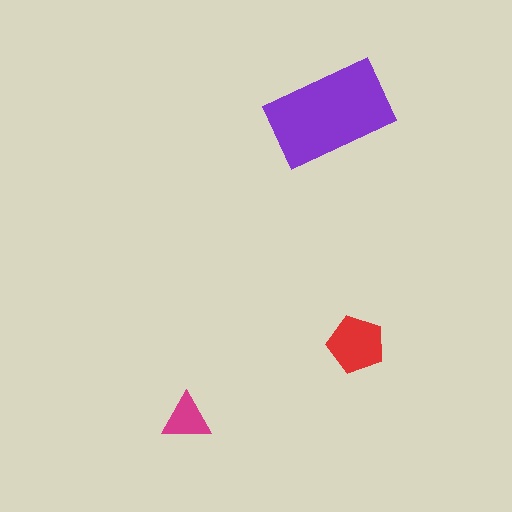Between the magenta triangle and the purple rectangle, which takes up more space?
The purple rectangle.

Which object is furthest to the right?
The red pentagon is rightmost.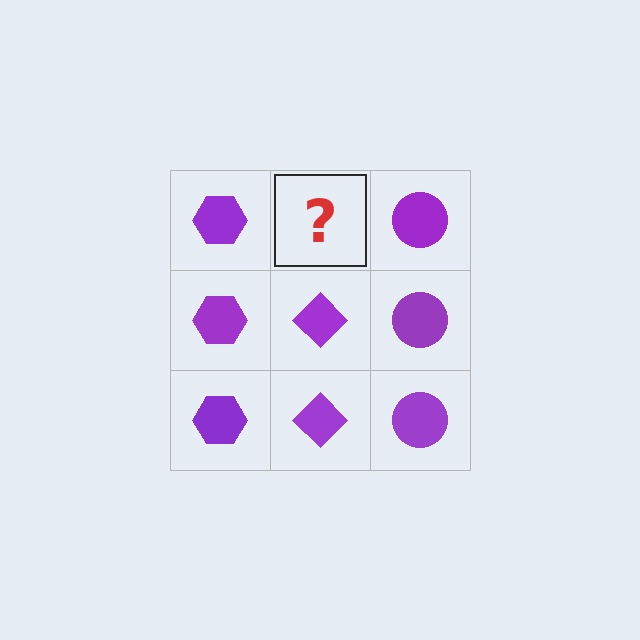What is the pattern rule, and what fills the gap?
The rule is that each column has a consistent shape. The gap should be filled with a purple diamond.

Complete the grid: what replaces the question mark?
The question mark should be replaced with a purple diamond.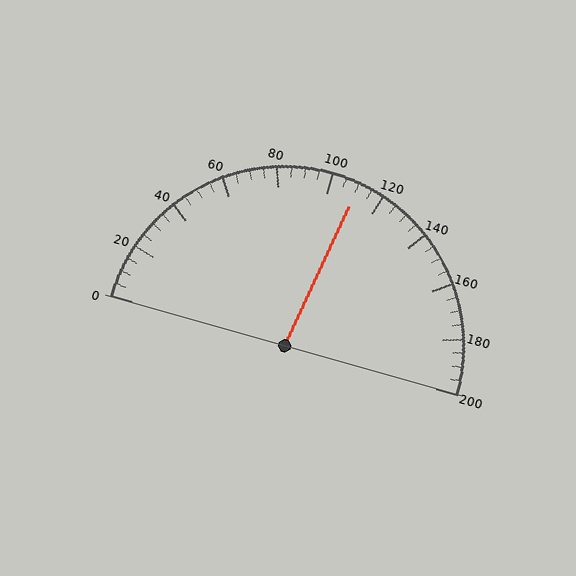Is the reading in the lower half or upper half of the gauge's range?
The reading is in the upper half of the range (0 to 200).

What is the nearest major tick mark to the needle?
The nearest major tick mark is 120.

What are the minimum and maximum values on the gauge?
The gauge ranges from 0 to 200.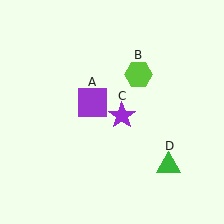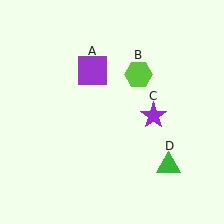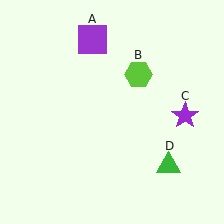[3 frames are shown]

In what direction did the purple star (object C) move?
The purple star (object C) moved right.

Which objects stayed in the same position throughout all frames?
Lime hexagon (object B) and green triangle (object D) remained stationary.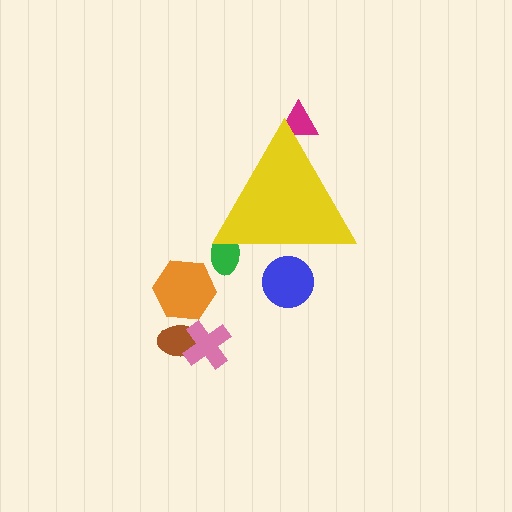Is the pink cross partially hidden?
No, the pink cross is fully visible.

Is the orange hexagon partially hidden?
No, the orange hexagon is fully visible.